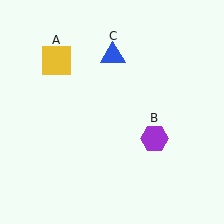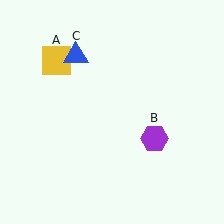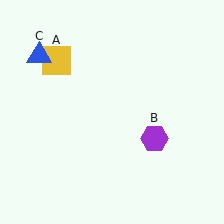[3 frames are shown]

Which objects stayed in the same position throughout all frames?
Yellow square (object A) and purple hexagon (object B) remained stationary.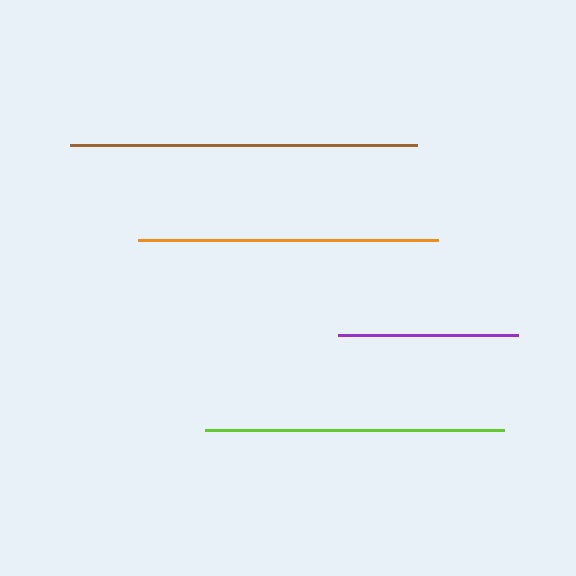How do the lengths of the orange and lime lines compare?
The orange and lime lines are approximately the same length.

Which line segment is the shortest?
The purple line is the shortest at approximately 180 pixels.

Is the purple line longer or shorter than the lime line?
The lime line is longer than the purple line.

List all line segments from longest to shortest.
From longest to shortest: brown, orange, lime, purple.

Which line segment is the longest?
The brown line is the longest at approximately 347 pixels.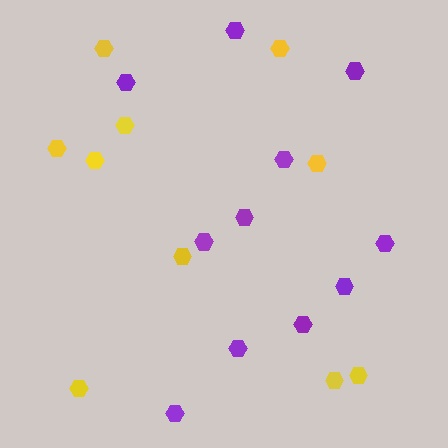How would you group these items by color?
There are 2 groups: one group of yellow hexagons (10) and one group of purple hexagons (11).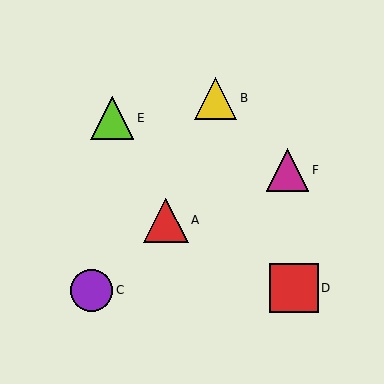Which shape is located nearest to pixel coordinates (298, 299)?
The red square (labeled D) at (294, 288) is nearest to that location.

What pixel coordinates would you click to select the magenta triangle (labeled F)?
Click at (288, 170) to select the magenta triangle F.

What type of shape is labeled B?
Shape B is a yellow triangle.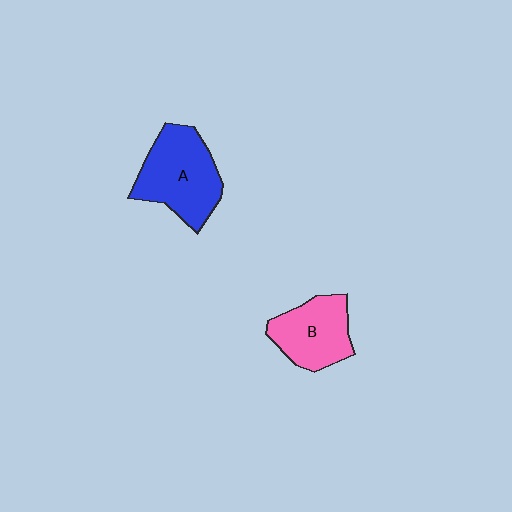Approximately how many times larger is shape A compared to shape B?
Approximately 1.3 times.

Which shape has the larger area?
Shape A (blue).